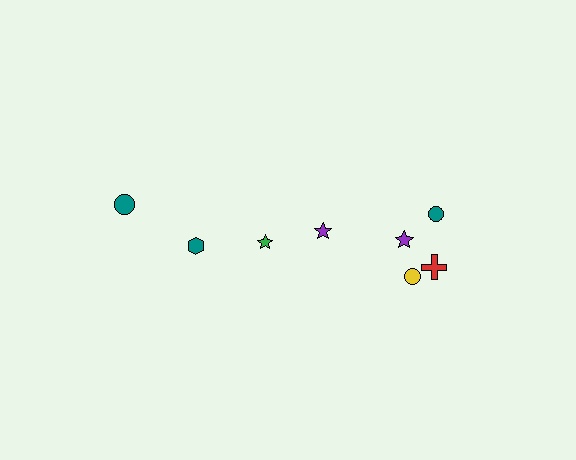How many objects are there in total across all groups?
There are 8 objects.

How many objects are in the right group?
There are 5 objects.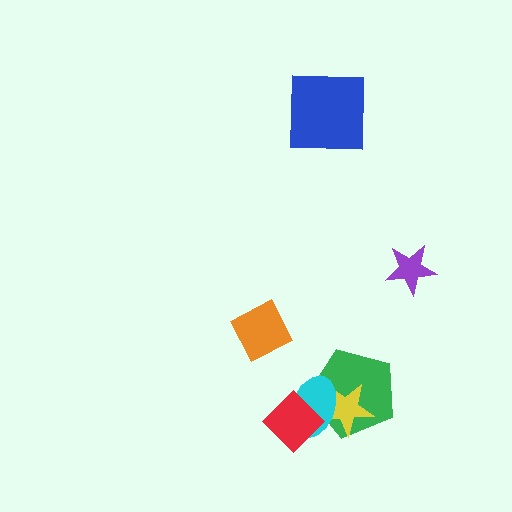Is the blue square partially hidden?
No, no other shape covers it.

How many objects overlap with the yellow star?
2 objects overlap with the yellow star.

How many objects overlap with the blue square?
0 objects overlap with the blue square.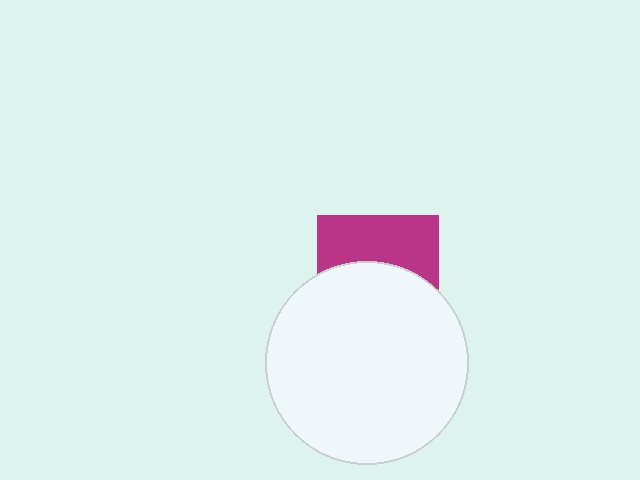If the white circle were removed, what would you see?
You would see the complete magenta square.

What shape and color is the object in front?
The object in front is a white circle.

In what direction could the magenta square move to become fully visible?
The magenta square could move up. That would shift it out from behind the white circle entirely.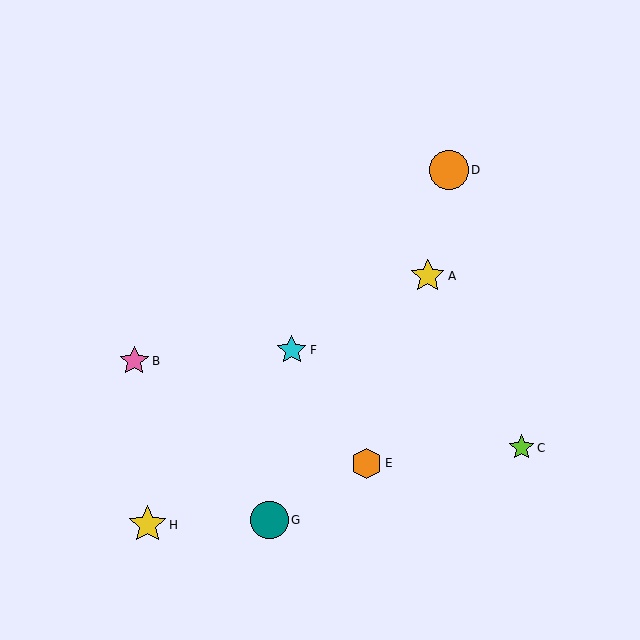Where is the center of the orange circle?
The center of the orange circle is at (449, 170).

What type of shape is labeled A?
Shape A is a yellow star.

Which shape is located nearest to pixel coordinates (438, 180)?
The orange circle (labeled D) at (449, 170) is nearest to that location.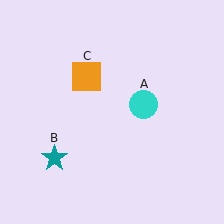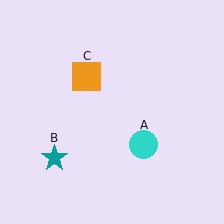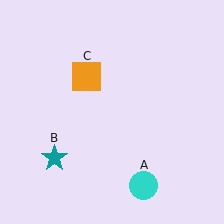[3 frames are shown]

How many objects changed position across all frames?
1 object changed position: cyan circle (object A).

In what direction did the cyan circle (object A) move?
The cyan circle (object A) moved down.